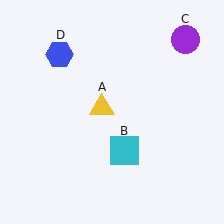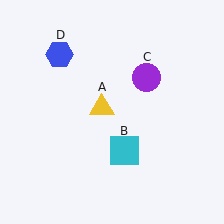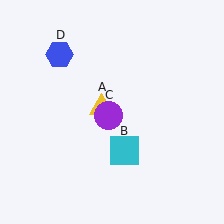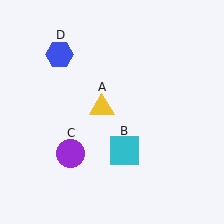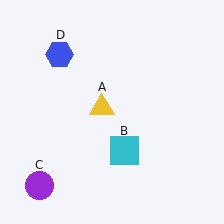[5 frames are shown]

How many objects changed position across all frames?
1 object changed position: purple circle (object C).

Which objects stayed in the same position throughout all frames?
Yellow triangle (object A) and cyan square (object B) and blue hexagon (object D) remained stationary.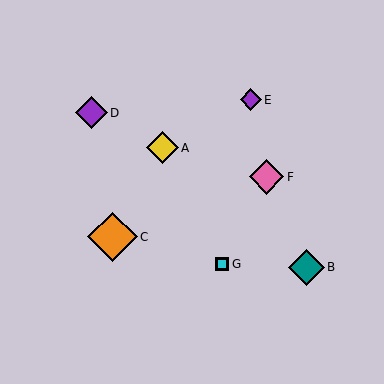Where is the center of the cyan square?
The center of the cyan square is at (222, 264).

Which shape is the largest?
The orange diamond (labeled C) is the largest.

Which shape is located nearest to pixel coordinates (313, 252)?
The teal diamond (labeled B) at (306, 267) is nearest to that location.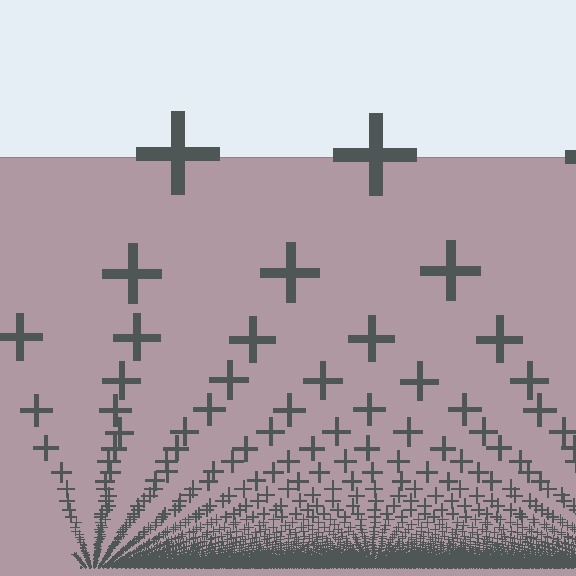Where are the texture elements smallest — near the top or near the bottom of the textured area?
Near the bottom.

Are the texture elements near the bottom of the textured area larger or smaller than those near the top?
Smaller. The gradient is inverted — elements near the bottom are smaller and denser.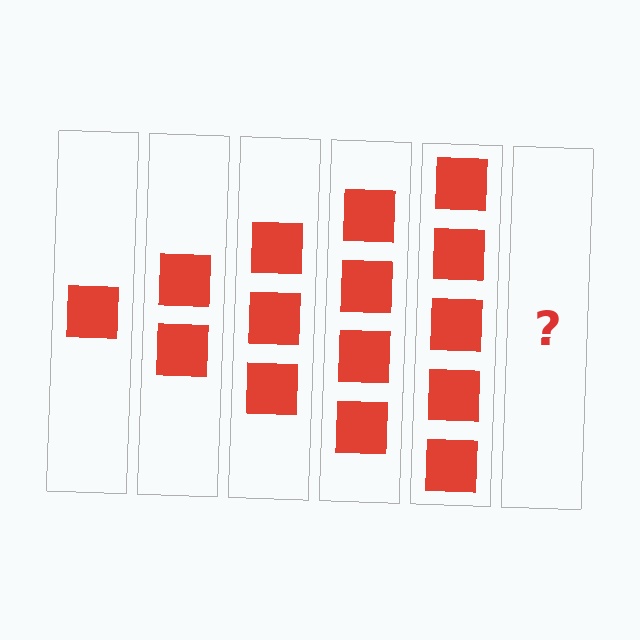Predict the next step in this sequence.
The next step is 6 squares.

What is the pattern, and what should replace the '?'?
The pattern is that each step adds one more square. The '?' should be 6 squares.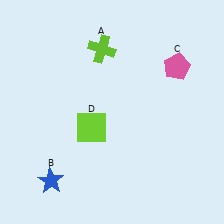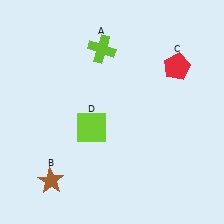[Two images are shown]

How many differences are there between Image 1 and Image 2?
There are 2 differences between the two images.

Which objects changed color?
B changed from blue to brown. C changed from pink to red.